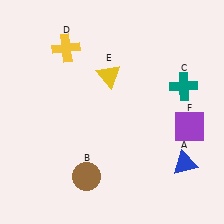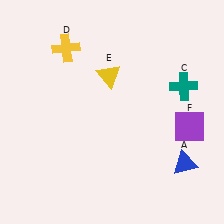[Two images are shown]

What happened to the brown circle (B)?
The brown circle (B) was removed in Image 2. It was in the bottom-left area of Image 1.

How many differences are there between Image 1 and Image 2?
There is 1 difference between the two images.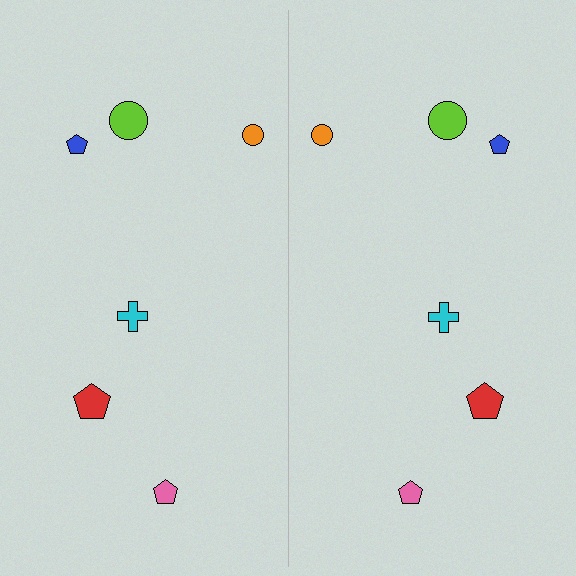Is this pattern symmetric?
Yes, this pattern has bilateral (reflection) symmetry.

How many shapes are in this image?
There are 12 shapes in this image.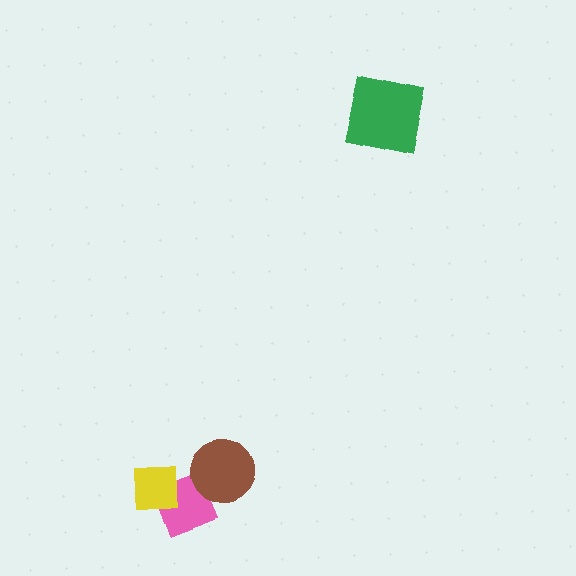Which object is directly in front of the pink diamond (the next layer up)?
The yellow square is directly in front of the pink diamond.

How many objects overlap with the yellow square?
1 object overlaps with the yellow square.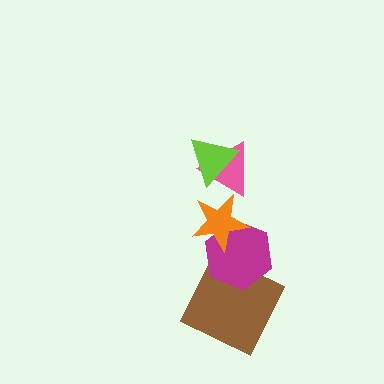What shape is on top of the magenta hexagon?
The orange star is on top of the magenta hexagon.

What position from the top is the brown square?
The brown square is 5th from the top.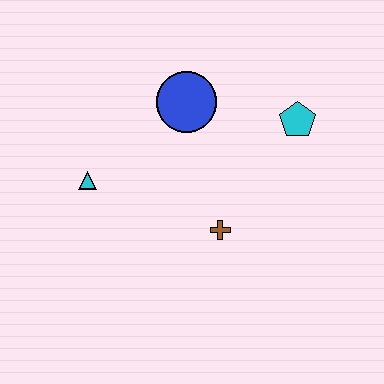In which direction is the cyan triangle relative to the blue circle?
The cyan triangle is to the left of the blue circle.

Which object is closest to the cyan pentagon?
The blue circle is closest to the cyan pentagon.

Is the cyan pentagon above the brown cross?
Yes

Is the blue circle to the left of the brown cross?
Yes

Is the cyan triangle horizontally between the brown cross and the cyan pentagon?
No